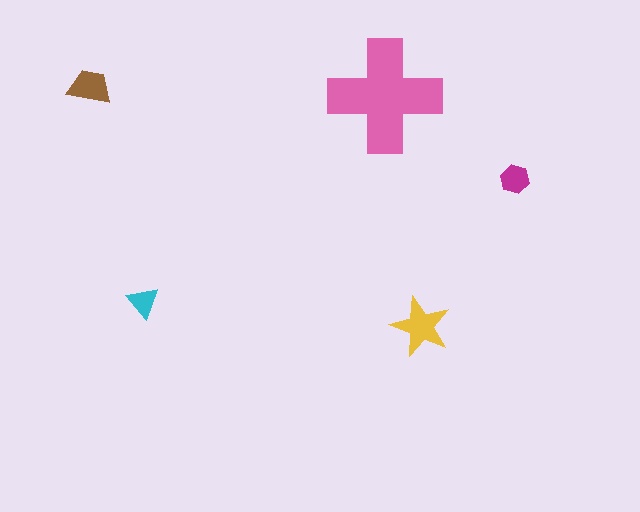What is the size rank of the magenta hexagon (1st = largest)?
4th.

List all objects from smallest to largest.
The cyan triangle, the magenta hexagon, the brown trapezoid, the yellow star, the pink cross.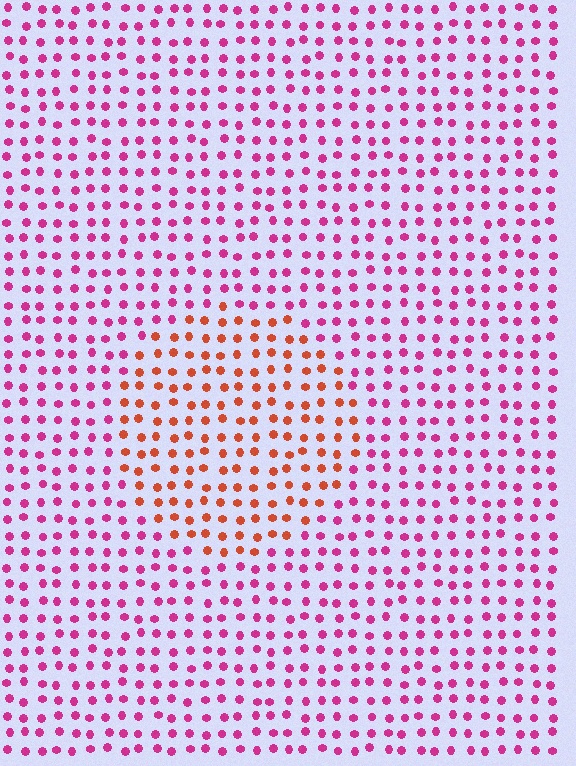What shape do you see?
I see a circle.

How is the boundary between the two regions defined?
The boundary is defined purely by a slight shift in hue (about 46 degrees). Spacing, size, and orientation are identical on both sides.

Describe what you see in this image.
The image is filled with small magenta elements in a uniform arrangement. A circle-shaped region is visible where the elements are tinted to a slightly different hue, forming a subtle color boundary.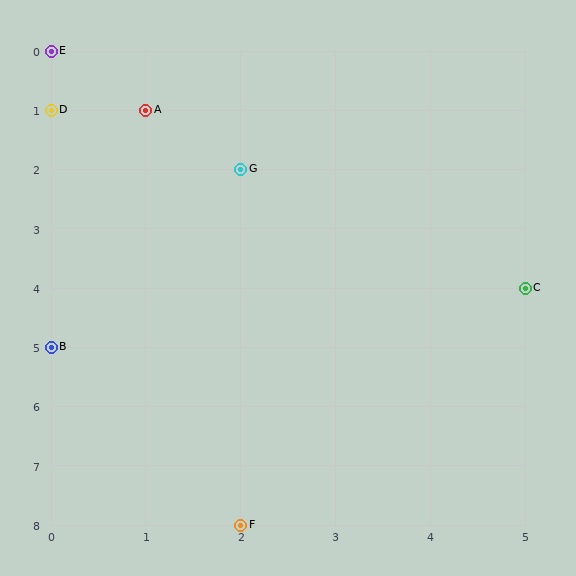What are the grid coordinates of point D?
Point D is at grid coordinates (0, 1).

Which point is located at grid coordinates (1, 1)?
Point A is at (1, 1).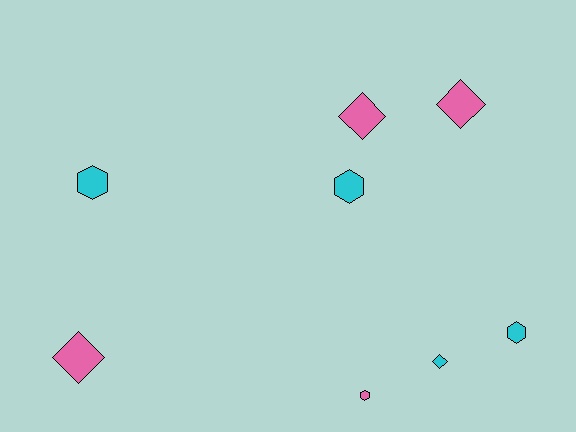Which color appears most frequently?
Cyan, with 4 objects.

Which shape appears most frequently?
Diamond, with 4 objects.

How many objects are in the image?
There are 8 objects.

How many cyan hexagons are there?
There are 3 cyan hexagons.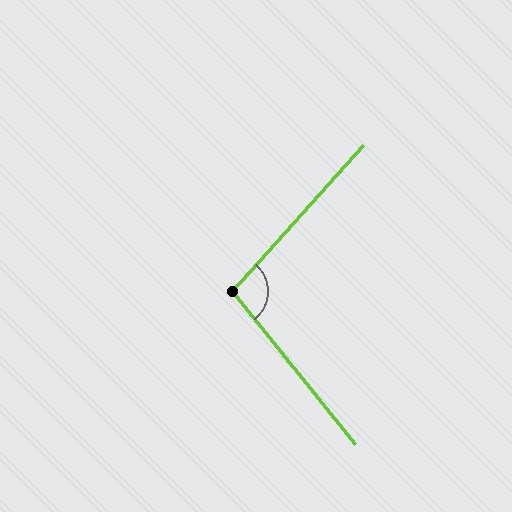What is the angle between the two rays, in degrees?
Approximately 100 degrees.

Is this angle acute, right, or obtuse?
It is obtuse.